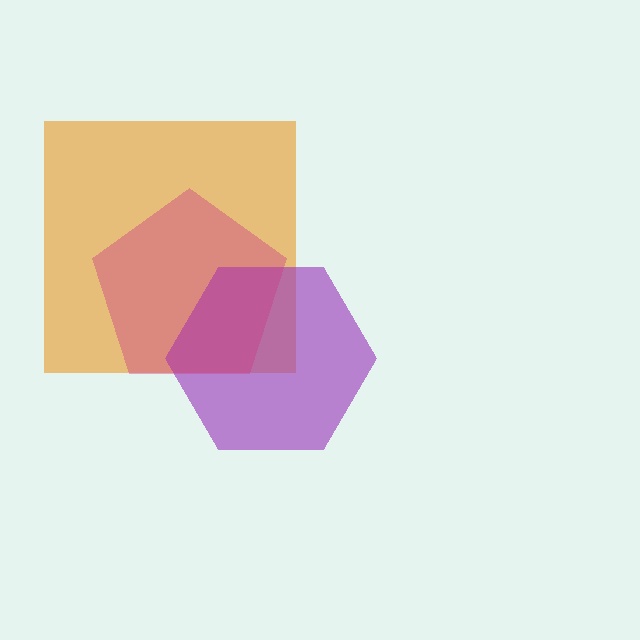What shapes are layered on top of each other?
The layered shapes are: an orange square, a purple hexagon, a magenta pentagon.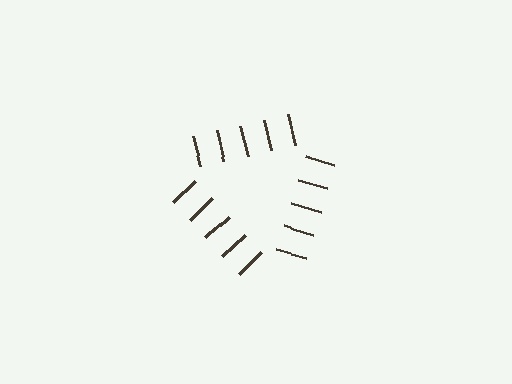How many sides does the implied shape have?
3 sides — the line-ends trace a triangle.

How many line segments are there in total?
15 — 5 along each of the 3 edges.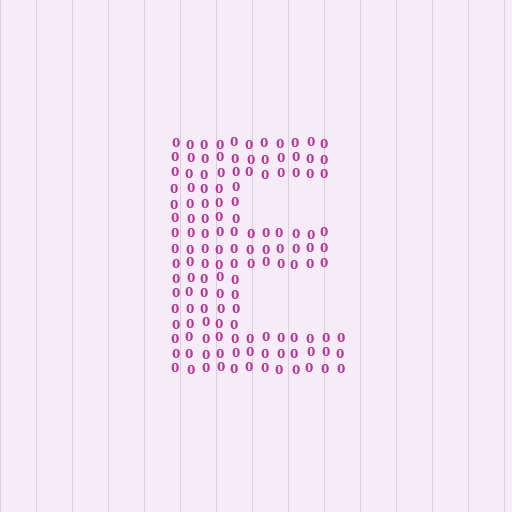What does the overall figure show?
The overall figure shows the letter E.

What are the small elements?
The small elements are digit 0's.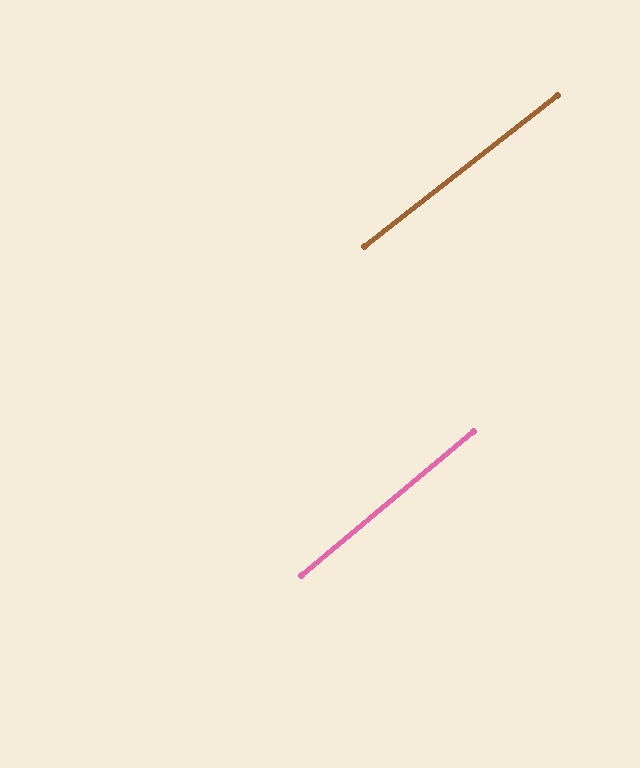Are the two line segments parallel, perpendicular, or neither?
Parallel — their directions differ by only 1.9°.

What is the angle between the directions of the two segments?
Approximately 2 degrees.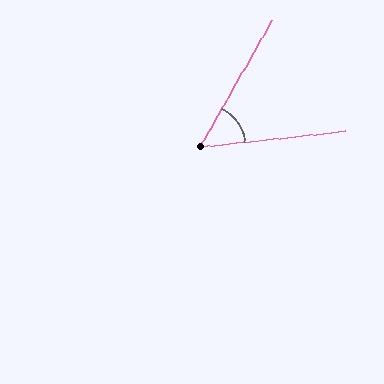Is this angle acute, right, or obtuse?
It is acute.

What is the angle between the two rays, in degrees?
Approximately 54 degrees.